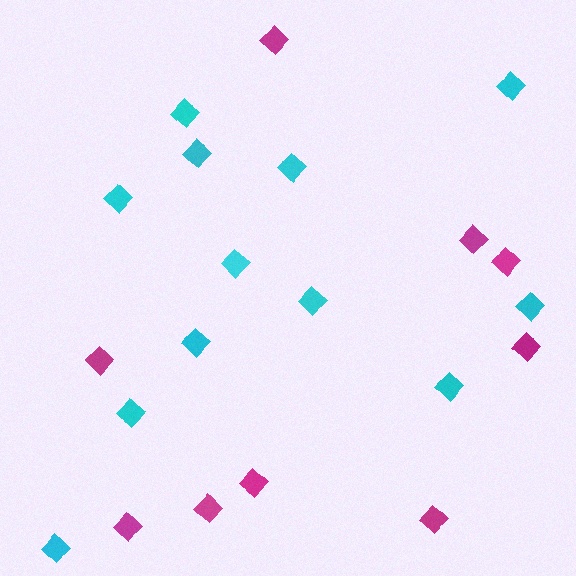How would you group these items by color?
There are 2 groups: one group of cyan diamonds (12) and one group of magenta diamonds (9).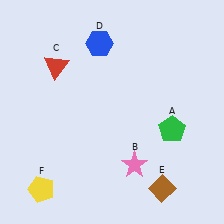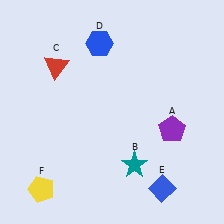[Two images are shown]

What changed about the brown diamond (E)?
In Image 1, E is brown. In Image 2, it changed to blue.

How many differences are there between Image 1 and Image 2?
There are 3 differences between the two images.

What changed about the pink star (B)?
In Image 1, B is pink. In Image 2, it changed to teal.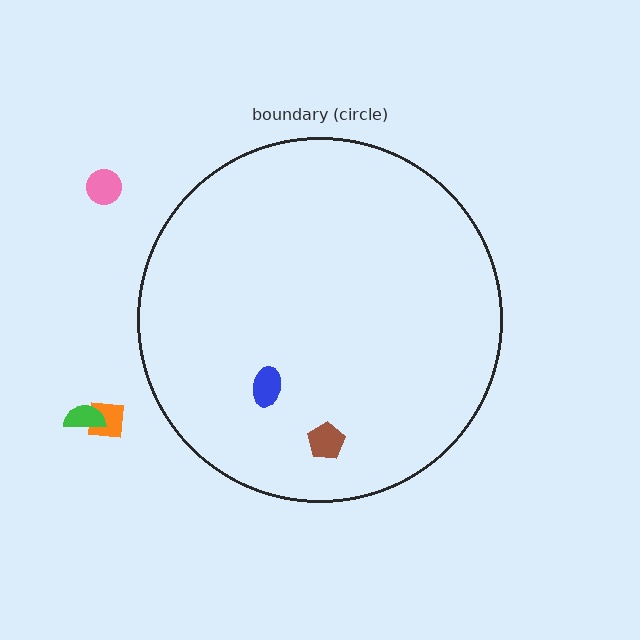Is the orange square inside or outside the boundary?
Outside.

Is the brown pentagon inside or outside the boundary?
Inside.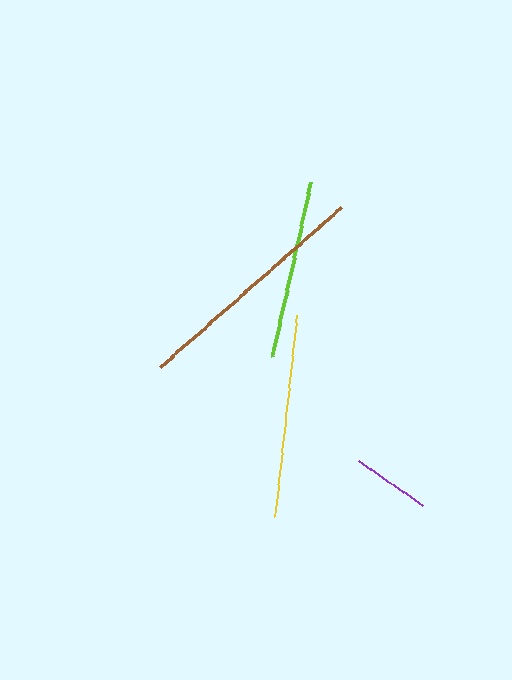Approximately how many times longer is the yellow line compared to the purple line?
The yellow line is approximately 2.6 times the length of the purple line.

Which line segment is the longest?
The brown line is the longest at approximately 242 pixels.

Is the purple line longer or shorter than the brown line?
The brown line is longer than the purple line.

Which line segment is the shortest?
The purple line is the shortest at approximately 78 pixels.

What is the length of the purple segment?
The purple segment is approximately 78 pixels long.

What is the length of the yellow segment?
The yellow segment is approximately 202 pixels long.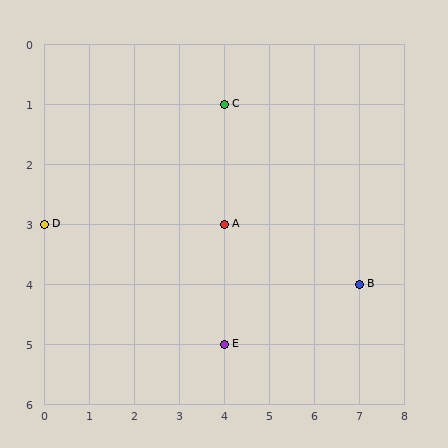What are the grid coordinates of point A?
Point A is at grid coordinates (4, 3).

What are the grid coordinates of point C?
Point C is at grid coordinates (4, 1).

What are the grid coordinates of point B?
Point B is at grid coordinates (7, 4).